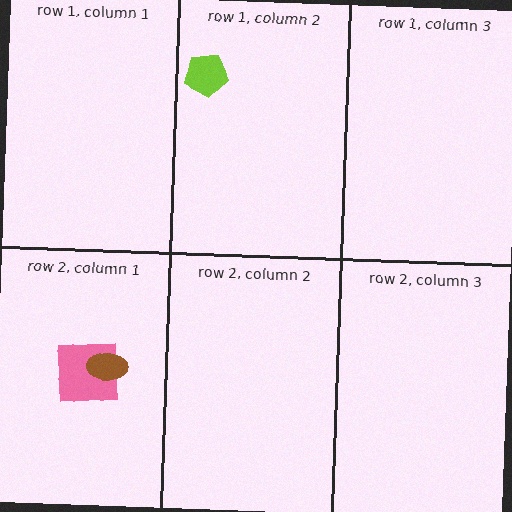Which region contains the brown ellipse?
The row 2, column 1 region.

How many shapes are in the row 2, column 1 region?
2.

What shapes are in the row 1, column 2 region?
The lime pentagon.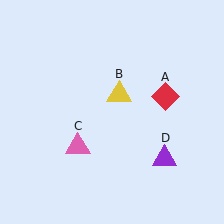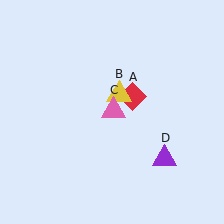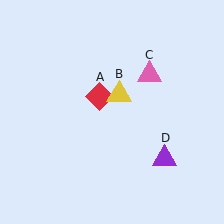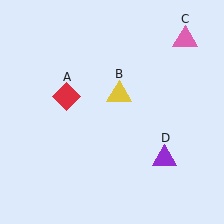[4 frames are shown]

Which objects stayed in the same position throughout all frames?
Yellow triangle (object B) and purple triangle (object D) remained stationary.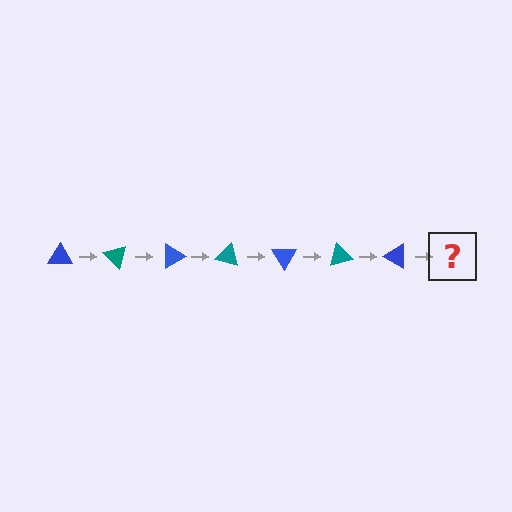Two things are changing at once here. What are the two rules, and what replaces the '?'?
The two rules are that it rotates 45 degrees each step and the color cycles through blue and teal. The '?' should be a teal triangle, rotated 315 degrees from the start.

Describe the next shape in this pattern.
It should be a teal triangle, rotated 315 degrees from the start.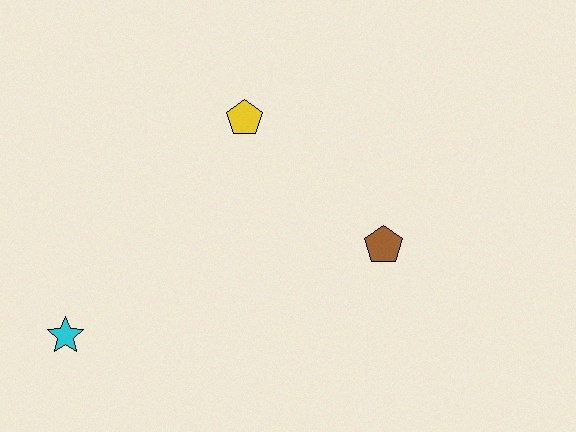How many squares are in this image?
There are no squares.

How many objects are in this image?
There are 3 objects.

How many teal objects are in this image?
There are no teal objects.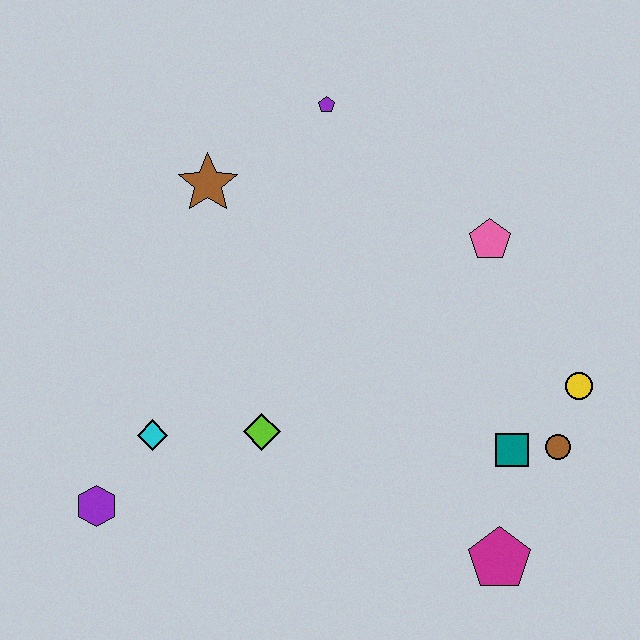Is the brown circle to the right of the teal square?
Yes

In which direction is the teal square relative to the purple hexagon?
The teal square is to the right of the purple hexagon.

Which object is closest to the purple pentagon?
The brown star is closest to the purple pentagon.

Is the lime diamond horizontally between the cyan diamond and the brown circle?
Yes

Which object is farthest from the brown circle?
The purple hexagon is farthest from the brown circle.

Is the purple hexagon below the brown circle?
Yes